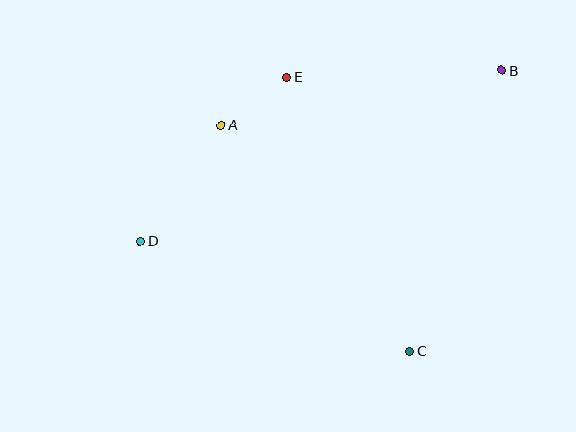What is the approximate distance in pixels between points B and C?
The distance between B and C is approximately 296 pixels.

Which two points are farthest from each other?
Points B and D are farthest from each other.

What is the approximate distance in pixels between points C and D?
The distance between C and D is approximately 291 pixels.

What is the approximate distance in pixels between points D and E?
The distance between D and E is approximately 220 pixels.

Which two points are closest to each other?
Points A and E are closest to each other.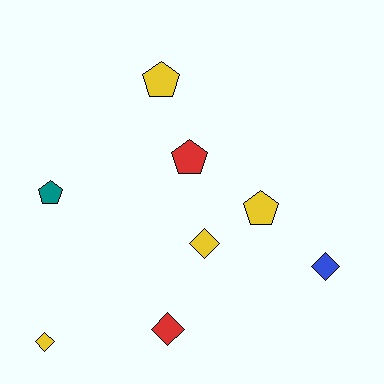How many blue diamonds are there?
There is 1 blue diamond.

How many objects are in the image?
There are 8 objects.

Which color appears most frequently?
Yellow, with 4 objects.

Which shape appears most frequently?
Diamond, with 4 objects.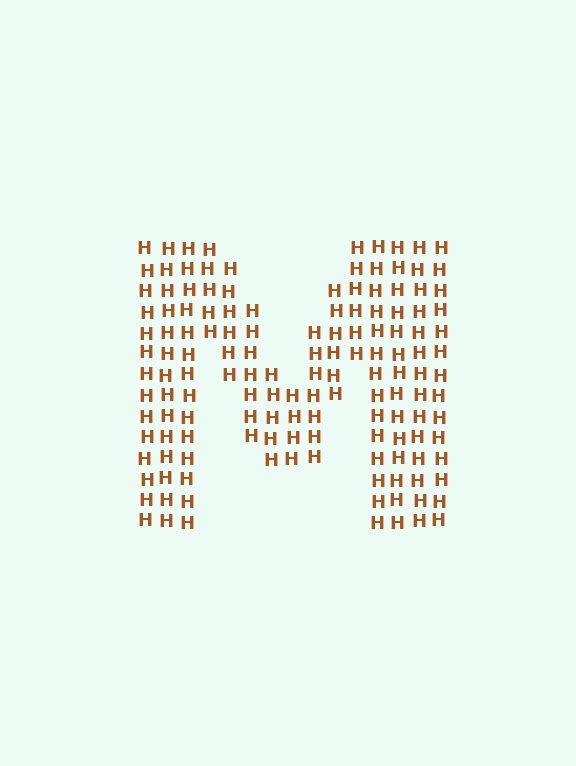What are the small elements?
The small elements are letter H's.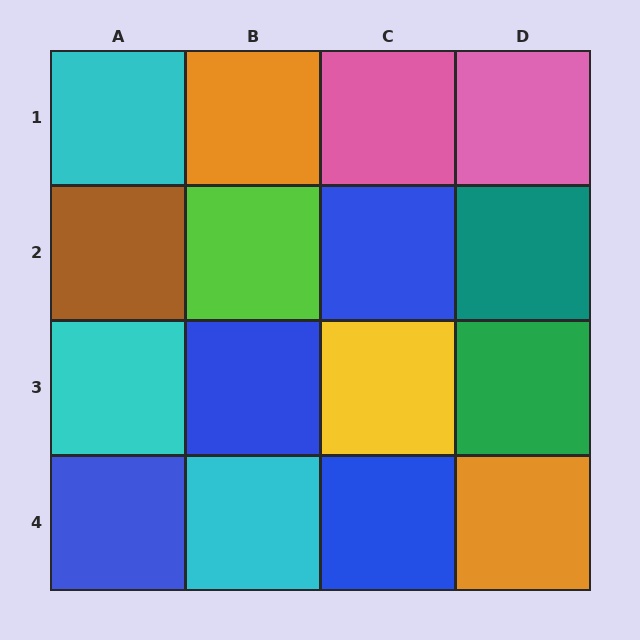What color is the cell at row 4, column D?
Orange.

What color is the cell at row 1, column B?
Orange.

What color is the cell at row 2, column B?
Lime.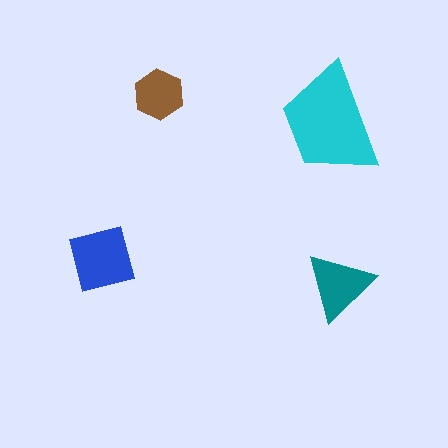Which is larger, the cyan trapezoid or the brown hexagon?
The cyan trapezoid.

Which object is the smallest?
The brown hexagon.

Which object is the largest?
The cyan trapezoid.